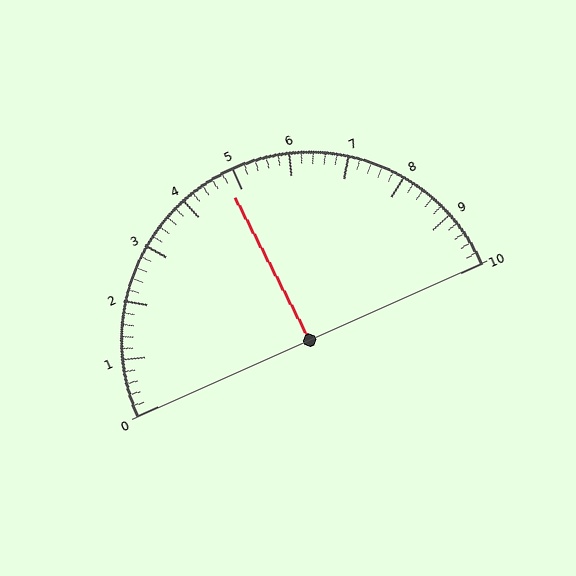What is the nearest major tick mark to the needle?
The nearest major tick mark is 5.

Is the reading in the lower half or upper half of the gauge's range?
The reading is in the lower half of the range (0 to 10).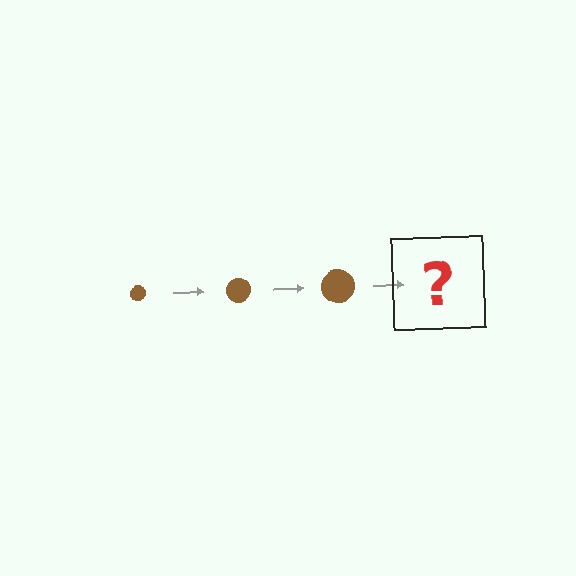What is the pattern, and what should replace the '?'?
The pattern is that the circle gets progressively larger each step. The '?' should be a brown circle, larger than the previous one.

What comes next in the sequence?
The next element should be a brown circle, larger than the previous one.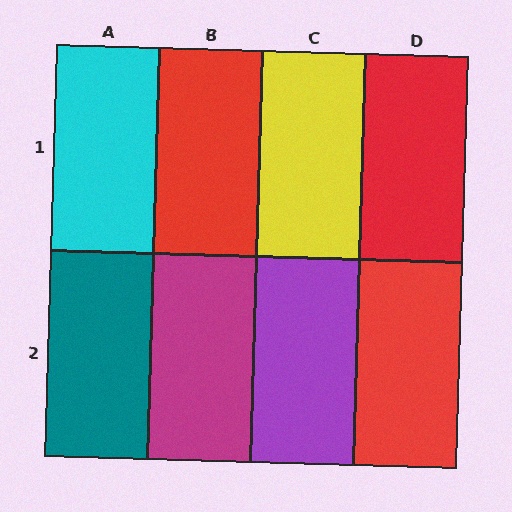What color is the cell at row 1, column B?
Red.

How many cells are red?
3 cells are red.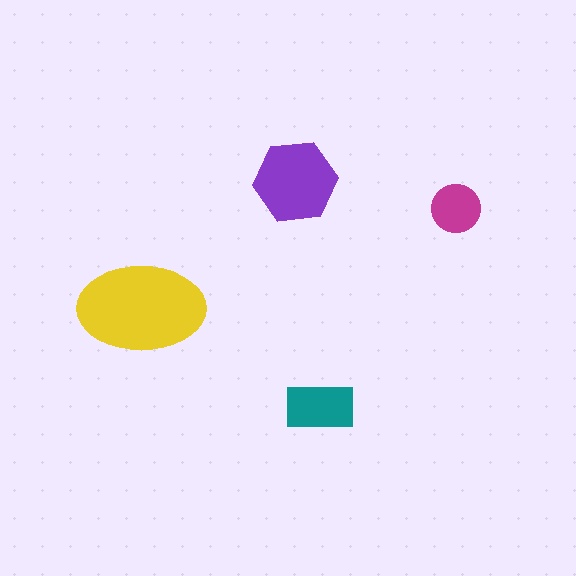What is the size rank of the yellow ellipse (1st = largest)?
1st.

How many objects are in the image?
There are 4 objects in the image.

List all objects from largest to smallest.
The yellow ellipse, the purple hexagon, the teal rectangle, the magenta circle.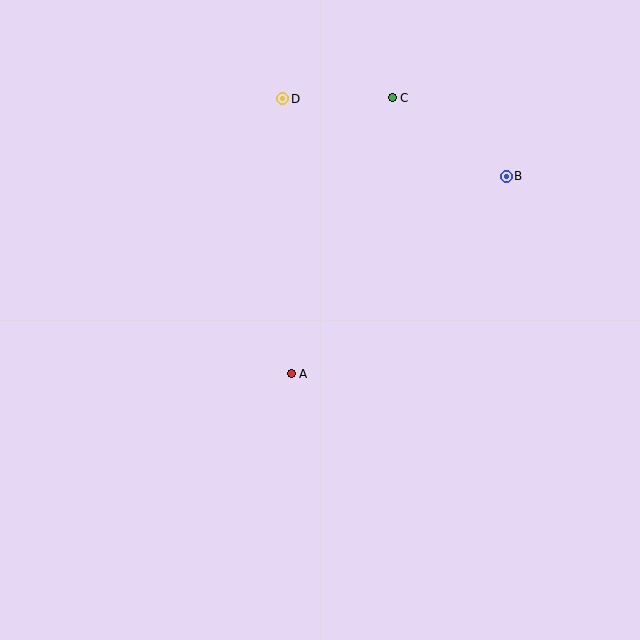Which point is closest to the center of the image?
Point A at (291, 374) is closest to the center.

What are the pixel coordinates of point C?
Point C is at (392, 98).